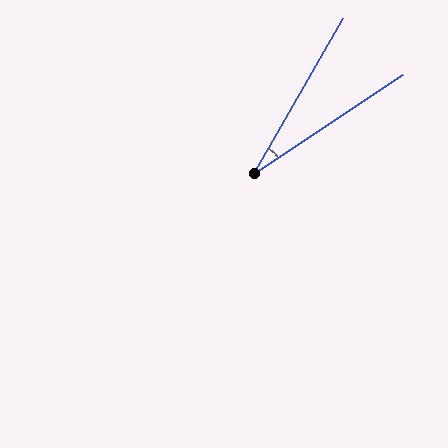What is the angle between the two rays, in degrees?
Approximately 27 degrees.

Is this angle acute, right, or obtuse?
It is acute.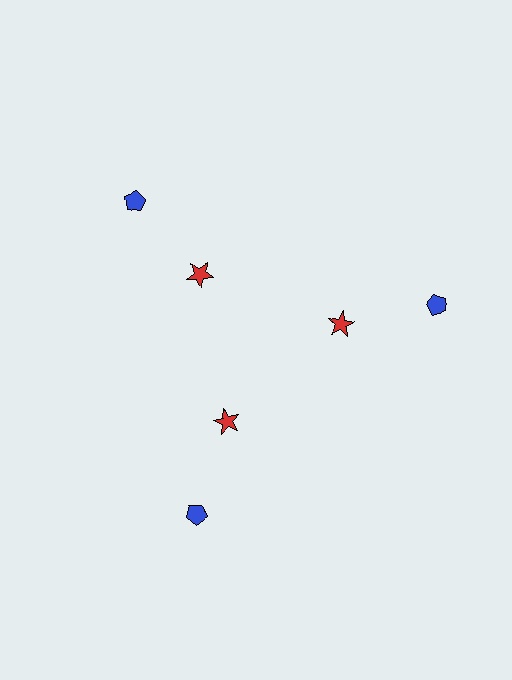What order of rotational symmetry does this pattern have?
This pattern has 3-fold rotational symmetry.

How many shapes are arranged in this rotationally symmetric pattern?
There are 6 shapes, arranged in 3 groups of 2.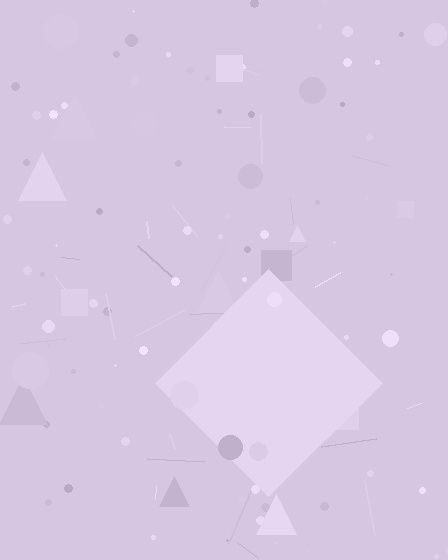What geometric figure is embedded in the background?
A diamond is embedded in the background.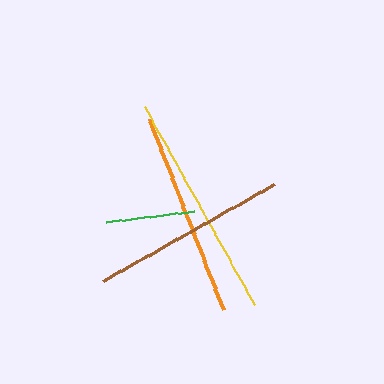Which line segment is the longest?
The yellow line is the longest at approximately 227 pixels.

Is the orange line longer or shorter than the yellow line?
The yellow line is longer than the orange line.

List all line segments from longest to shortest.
From longest to shortest: yellow, orange, brown, green.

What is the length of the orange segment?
The orange segment is approximately 205 pixels long.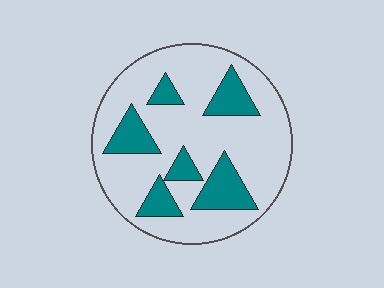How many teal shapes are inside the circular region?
6.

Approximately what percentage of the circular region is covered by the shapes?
Approximately 25%.